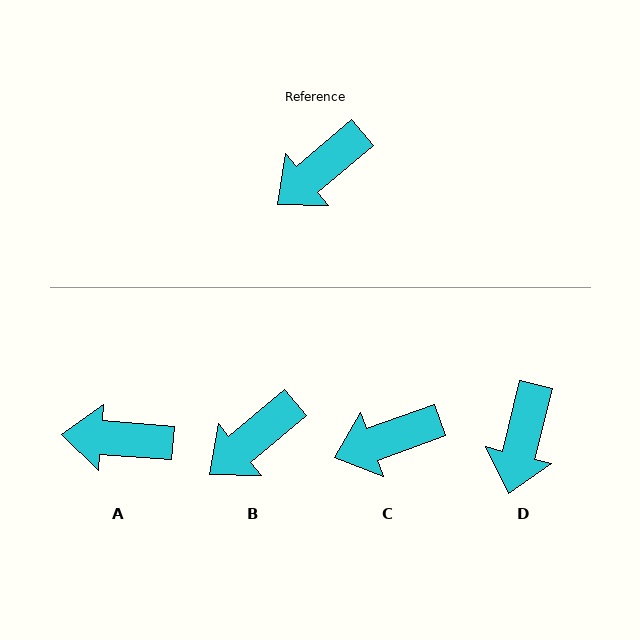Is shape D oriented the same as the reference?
No, it is off by about 36 degrees.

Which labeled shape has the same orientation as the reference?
B.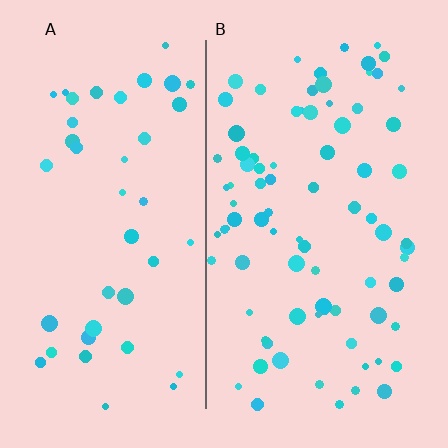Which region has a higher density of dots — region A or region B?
B (the right).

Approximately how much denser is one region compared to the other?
Approximately 1.9× — region B over region A.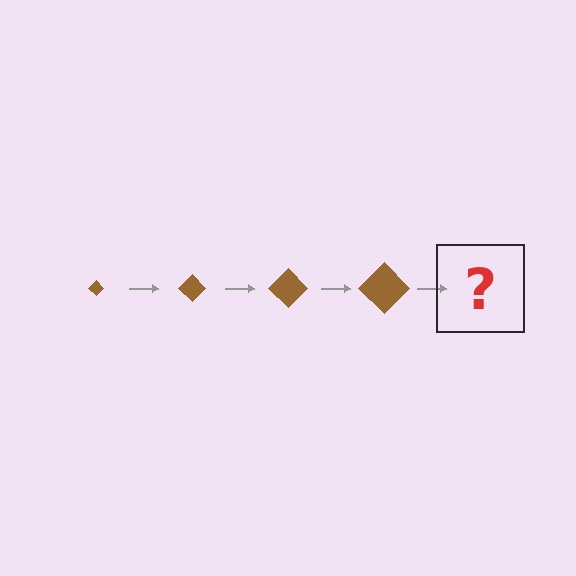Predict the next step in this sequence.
The next step is a brown diamond, larger than the previous one.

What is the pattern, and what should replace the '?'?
The pattern is that the diamond gets progressively larger each step. The '?' should be a brown diamond, larger than the previous one.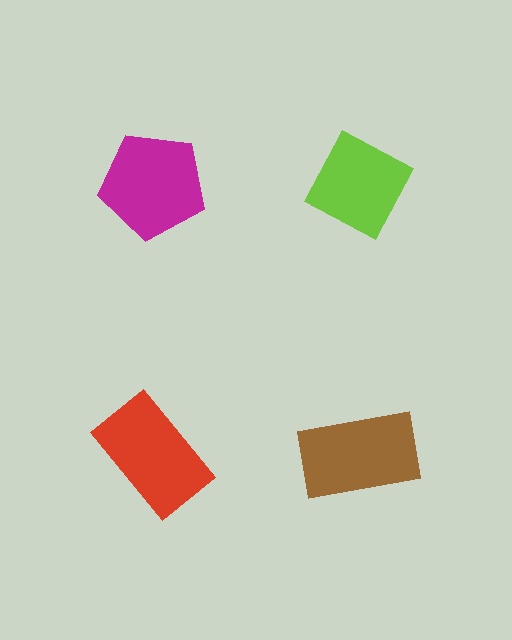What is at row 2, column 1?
A red rectangle.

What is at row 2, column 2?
A brown rectangle.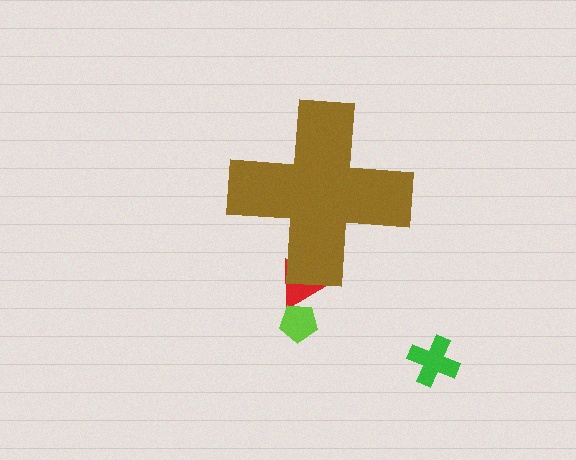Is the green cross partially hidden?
No, the green cross is fully visible.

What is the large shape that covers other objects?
A brown cross.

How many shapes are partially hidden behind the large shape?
1 shape is partially hidden.